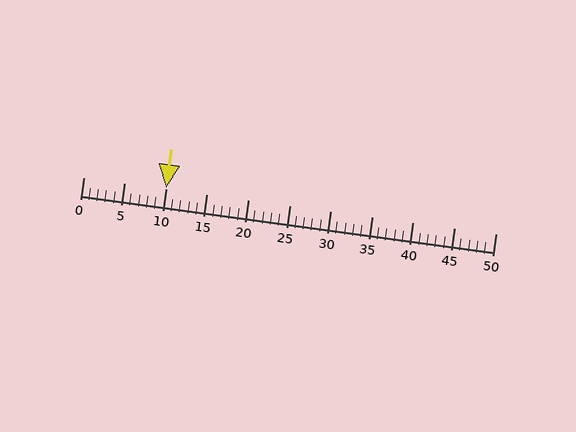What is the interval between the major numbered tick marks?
The major tick marks are spaced 5 units apart.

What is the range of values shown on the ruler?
The ruler shows values from 0 to 50.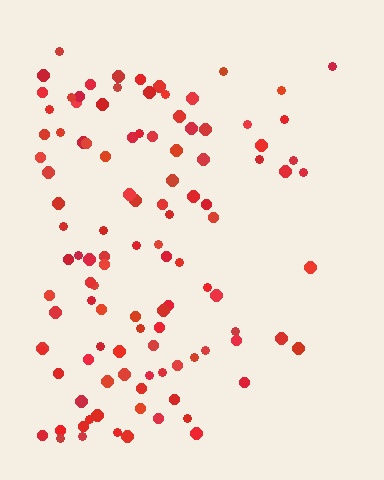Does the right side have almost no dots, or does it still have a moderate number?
Still a moderate number, just noticeably fewer than the left.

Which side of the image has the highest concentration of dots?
The left.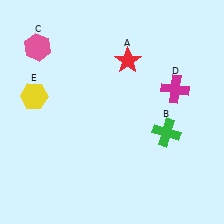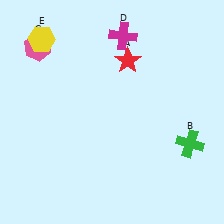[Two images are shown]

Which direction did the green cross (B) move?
The green cross (B) moved right.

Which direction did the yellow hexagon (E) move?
The yellow hexagon (E) moved up.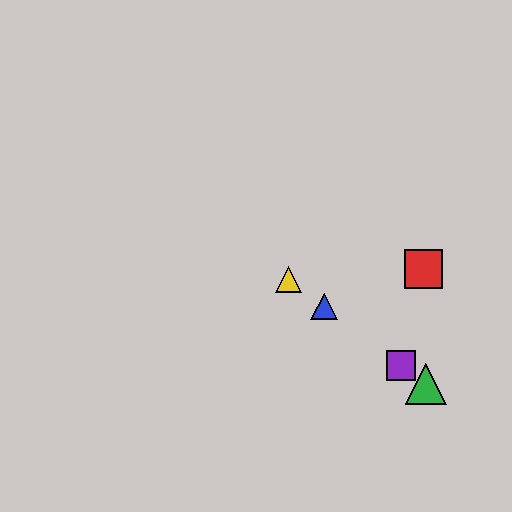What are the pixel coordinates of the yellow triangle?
The yellow triangle is at (289, 279).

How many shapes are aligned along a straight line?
4 shapes (the blue triangle, the green triangle, the yellow triangle, the purple square) are aligned along a straight line.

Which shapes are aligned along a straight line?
The blue triangle, the green triangle, the yellow triangle, the purple square are aligned along a straight line.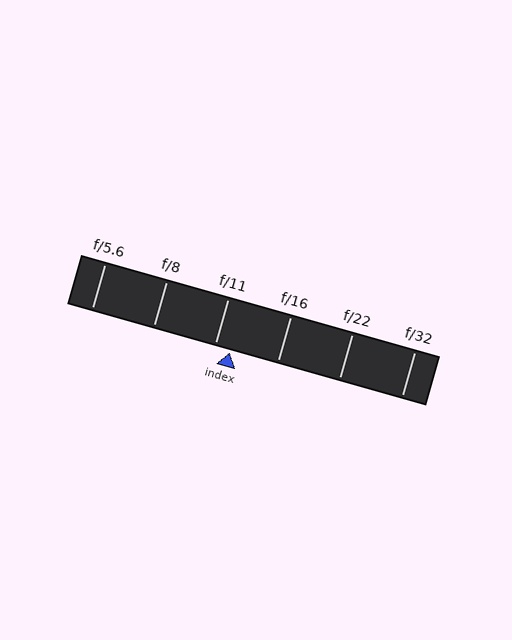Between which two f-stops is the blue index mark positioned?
The index mark is between f/11 and f/16.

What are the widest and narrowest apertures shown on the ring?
The widest aperture shown is f/5.6 and the narrowest is f/32.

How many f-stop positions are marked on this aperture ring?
There are 6 f-stop positions marked.